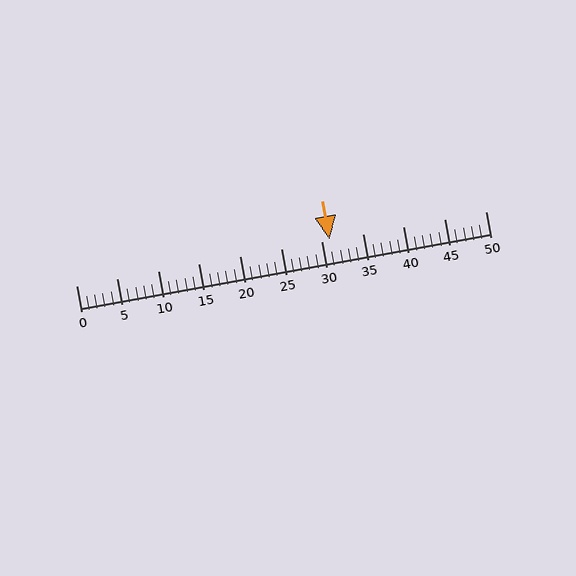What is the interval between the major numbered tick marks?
The major tick marks are spaced 5 units apart.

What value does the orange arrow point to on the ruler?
The orange arrow points to approximately 31.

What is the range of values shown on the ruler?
The ruler shows values from 0 to 50.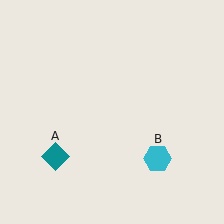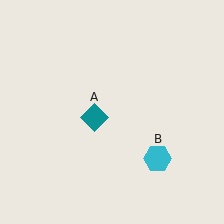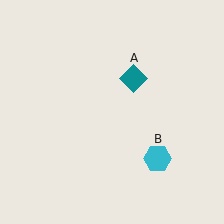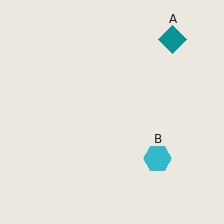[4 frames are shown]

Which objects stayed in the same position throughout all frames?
Cyan hexagon (object B) remained stationary.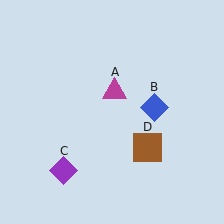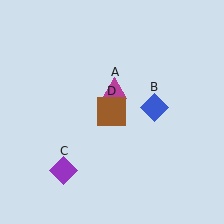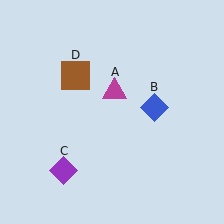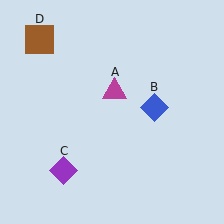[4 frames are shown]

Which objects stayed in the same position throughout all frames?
Magenta triangle (object A) and blue diamond (object B) and purple diamond (object C) remained stationary.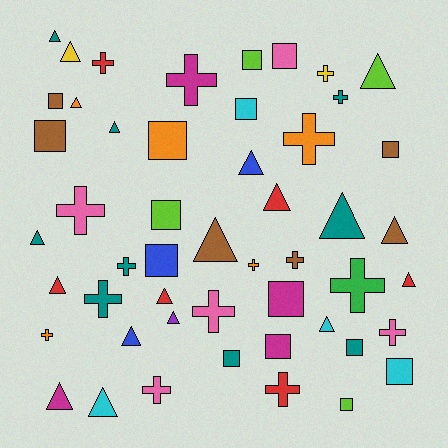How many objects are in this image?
There are 50 objects.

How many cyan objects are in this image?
There are 4 cyan objects.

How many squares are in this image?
There are 15 squares.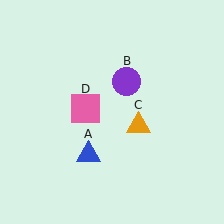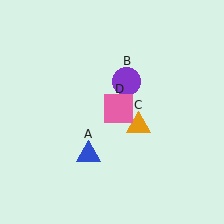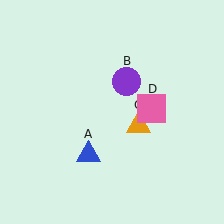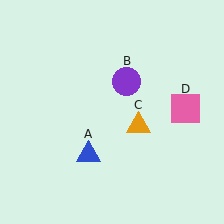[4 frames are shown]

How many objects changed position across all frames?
1 object changed position: pink square (object D).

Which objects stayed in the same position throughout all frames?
Blue triangle (object A) and purple circle (object B) and orange triangle (object C) remained stationary.